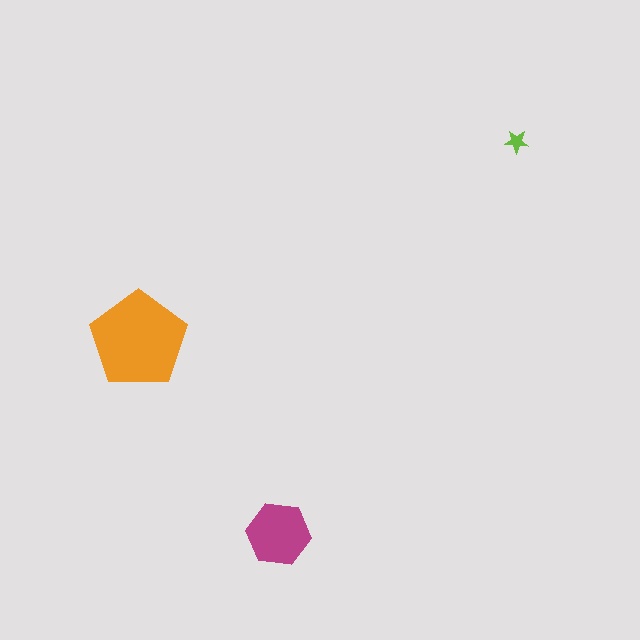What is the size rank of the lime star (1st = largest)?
3rd.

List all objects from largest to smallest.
The orange pentagon, the magenta hexagon, the lime star.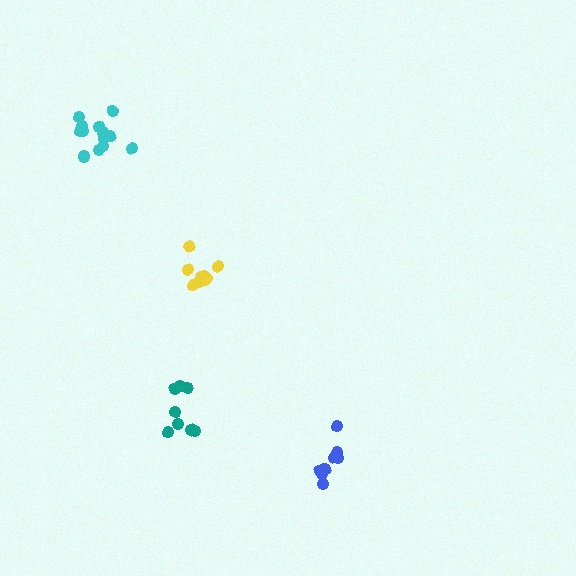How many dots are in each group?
Group 1: 8 dots, Group 2: 9 dots, Group 3: 8 dots, Group 4: 13 dots (38 total).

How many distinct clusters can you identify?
There are 4 distinct clusters.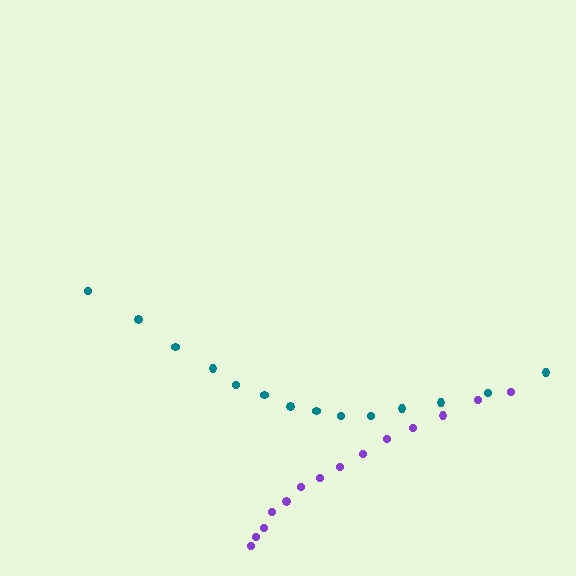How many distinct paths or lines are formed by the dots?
There are 2 distinct paths.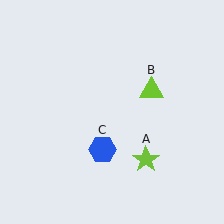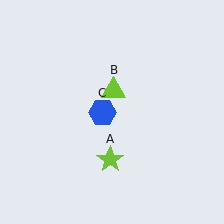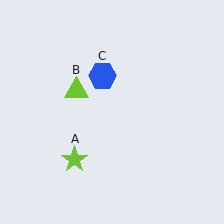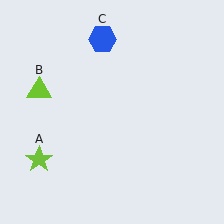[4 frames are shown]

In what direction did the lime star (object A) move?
The lime star (object A) moved left.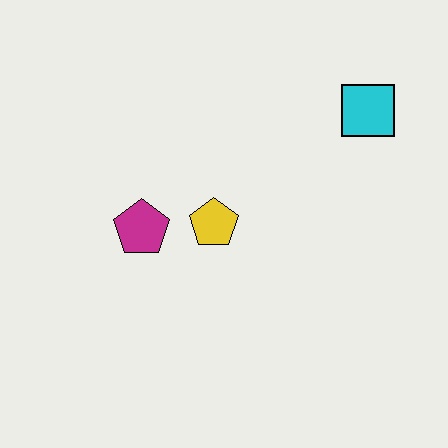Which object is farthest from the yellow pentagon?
The cyan square is farthest from the yellow pentagon.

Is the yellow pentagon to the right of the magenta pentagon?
Yes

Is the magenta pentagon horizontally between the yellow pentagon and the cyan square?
No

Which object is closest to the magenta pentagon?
The yellow pentagon is closest to the magenta pentagon.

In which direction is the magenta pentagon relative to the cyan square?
The magenta pentagon is to the left of the cyan square.